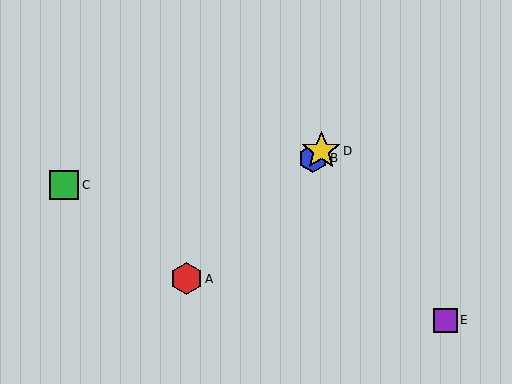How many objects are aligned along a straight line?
3 objects (A, B, D) are aligned along a straight line.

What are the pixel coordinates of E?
Object E is at (445, 320).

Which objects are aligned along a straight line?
Objects A, B, D are aligned along a straight line.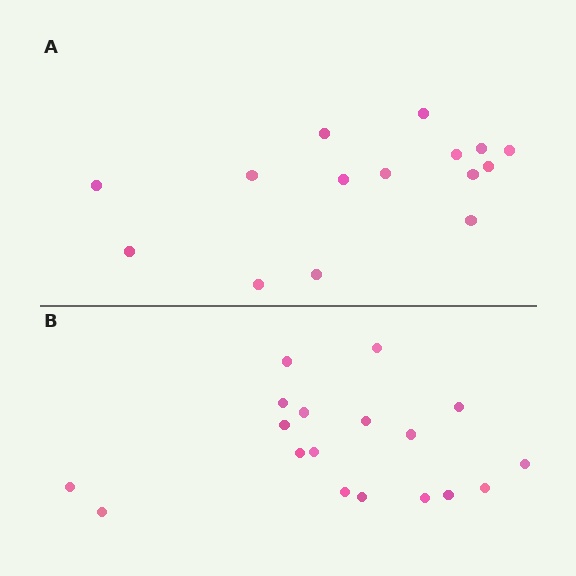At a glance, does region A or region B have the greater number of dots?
Region B (the bottom region) has more dots.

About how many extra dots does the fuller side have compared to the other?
Region B has just a few more — roughly 2 or 3 more dots than region A.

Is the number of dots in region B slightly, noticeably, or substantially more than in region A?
Region B has only slightly more — the two regions are fairly close. The ratio is roughly 1.2 to 1.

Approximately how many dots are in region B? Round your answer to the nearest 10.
About 20 dots. (The exact count is 18, which rounds to 20.)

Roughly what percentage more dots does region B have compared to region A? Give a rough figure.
About 20% more.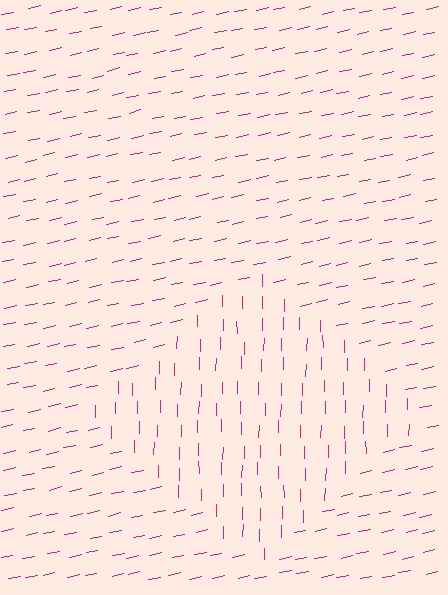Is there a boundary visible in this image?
Yes, there is a texture boundary formed by a change in line orientation.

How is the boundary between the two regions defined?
The boundary is defined purely by a change in line orientation (approximately 77 degrees difference). All lines are the same color and thickness.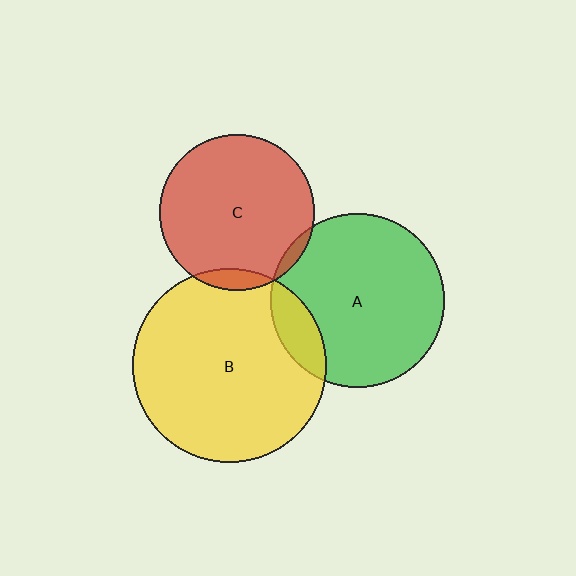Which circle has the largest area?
Circle B (yellow).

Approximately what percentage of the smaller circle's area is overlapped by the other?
Approximately 15%.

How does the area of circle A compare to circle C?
Approximately 1.3 times.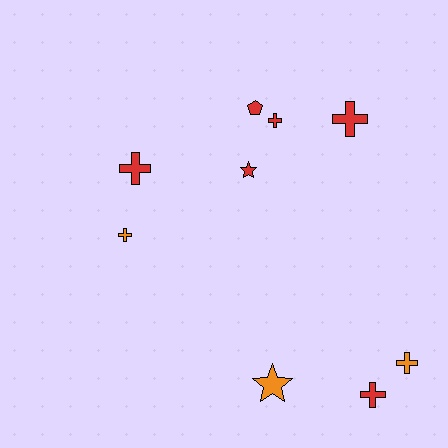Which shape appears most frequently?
Cross, with 6 objects.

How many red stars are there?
There is 1 red star.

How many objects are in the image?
There are 9 objects.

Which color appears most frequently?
Red, with 6 objects.